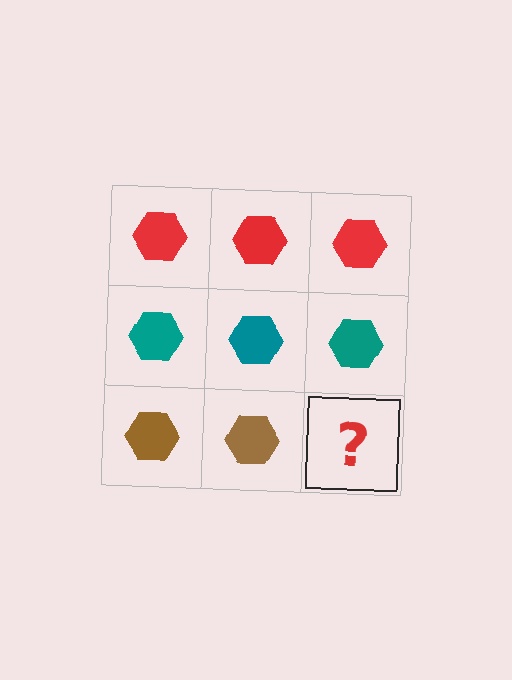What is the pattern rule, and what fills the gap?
The rule is that each row has a consistent color. The gap should be filled with a brown hexagon.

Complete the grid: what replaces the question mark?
The question mark should be replaced with a brown hexagon.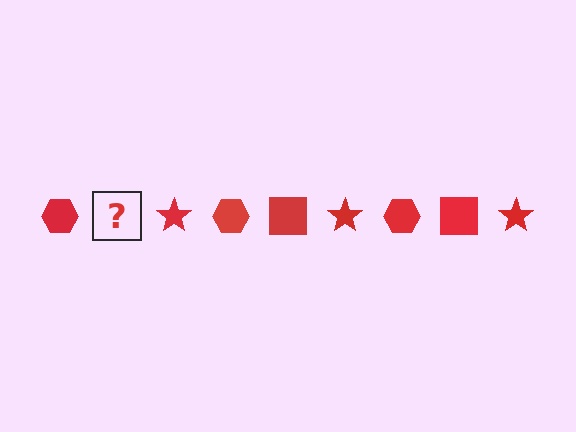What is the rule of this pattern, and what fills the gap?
The rule is that the pattern cycles through hexagon, square, star shapes in red. The gap should be filled with a red square.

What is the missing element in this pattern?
The missing element is a red square.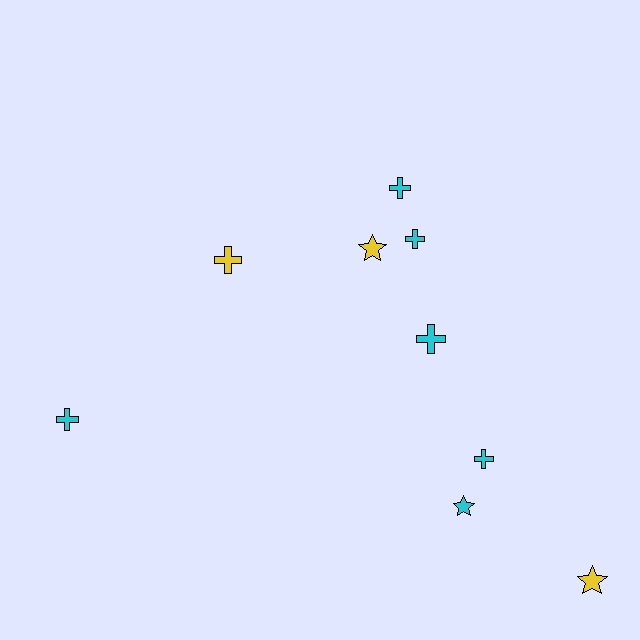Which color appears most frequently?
Cyan, with 6 objects.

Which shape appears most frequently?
Cross, with 6 objects.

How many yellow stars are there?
There are 2 yellow stars.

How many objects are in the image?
There are 9 objects.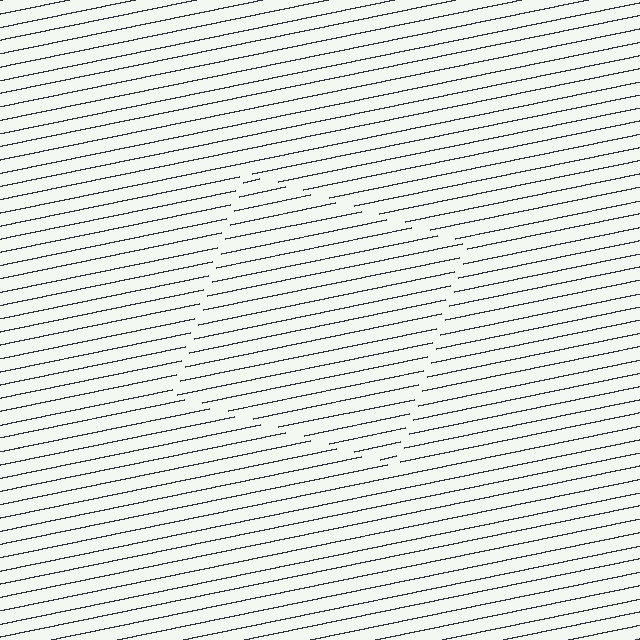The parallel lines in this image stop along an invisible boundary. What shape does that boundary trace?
An illusory square. The interior of the shape contains the same grating, shifted by half a period — the contour is defined by the phase discontinuity where line-ends from the inner and outer gratings abut.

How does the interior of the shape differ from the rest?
The interior of the shape contains the same grating, shifted by half a period — the contour is defined by the phase discontinuity where line-ends from the inner and outer gratings abut.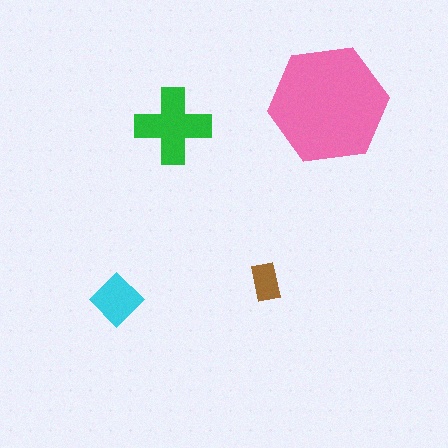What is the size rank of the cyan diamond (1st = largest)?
3rd.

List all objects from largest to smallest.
The pink hexagon, the green cross, the cyan diamond, the brown rectangle.